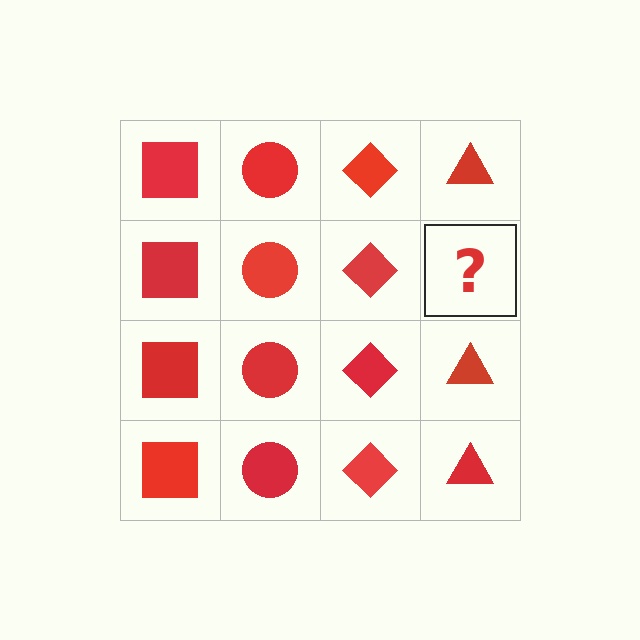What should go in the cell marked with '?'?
The missing cell should contain a red triangle.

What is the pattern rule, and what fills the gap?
The rule is that each column has a consistent shape. The gap should be filled with a red triangle.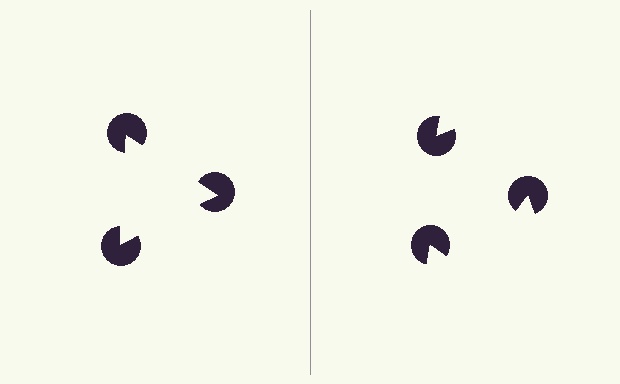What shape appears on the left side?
An illusory triangle.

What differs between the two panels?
The pac-man discs are positioned identically on both sides; only the wedge orientations differ. On the left they align to a triangle; on the right they are misaligned.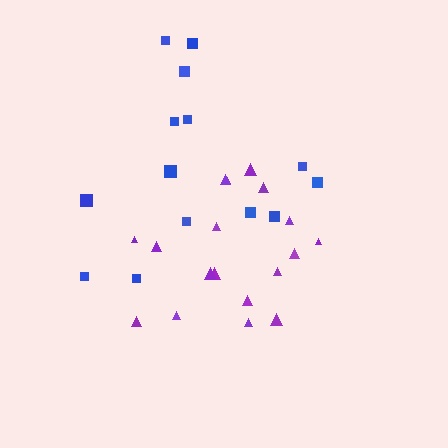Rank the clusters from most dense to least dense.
purple, blue.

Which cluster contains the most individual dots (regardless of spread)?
Purple (18).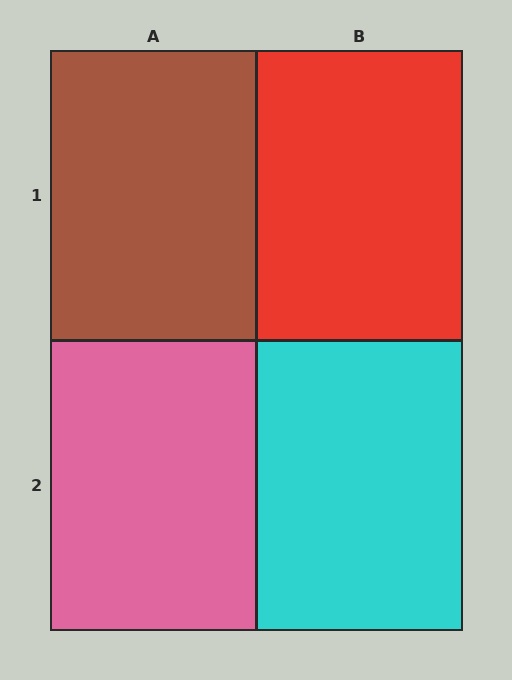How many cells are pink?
1 cell is pink.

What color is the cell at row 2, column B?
Cyan.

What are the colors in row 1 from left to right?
Brown, red.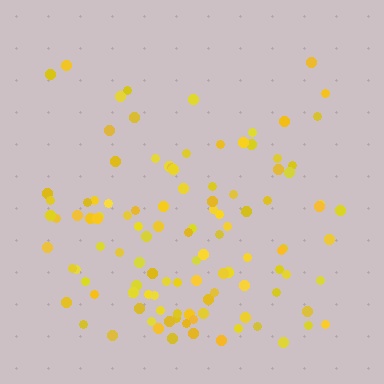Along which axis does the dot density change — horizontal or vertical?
Vertical.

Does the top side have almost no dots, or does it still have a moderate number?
Still a moderate number, just noticeably fewer than the bottom.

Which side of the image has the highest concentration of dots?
The bottom.